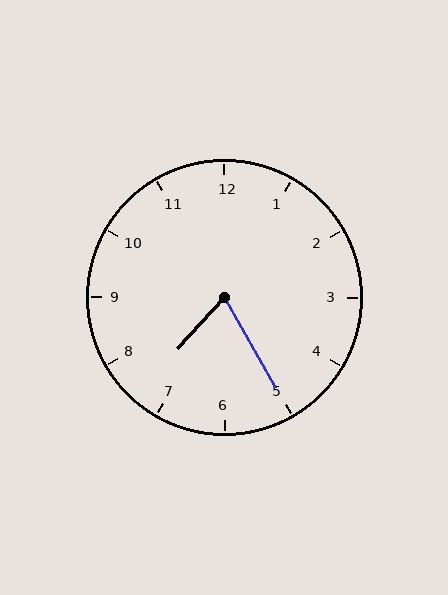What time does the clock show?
7:25.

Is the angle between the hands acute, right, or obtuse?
It is acute.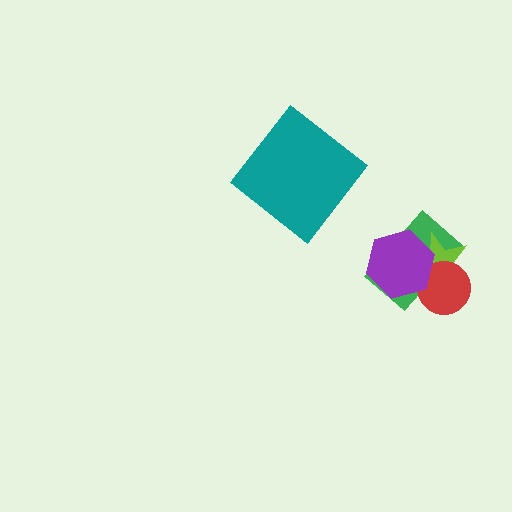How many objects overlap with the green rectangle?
3 objects overlap with the green rectangle.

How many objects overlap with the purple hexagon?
3 objects overlap with the purple hexagon.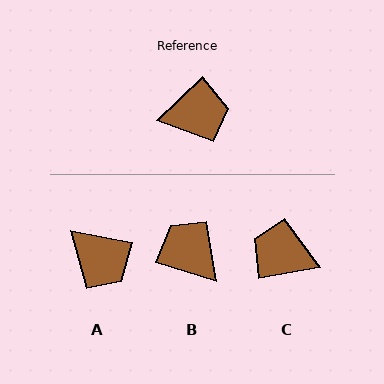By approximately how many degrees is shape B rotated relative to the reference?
Approximately 120 degrees counter-clockwise.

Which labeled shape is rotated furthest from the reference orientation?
C, about 147 degrees away.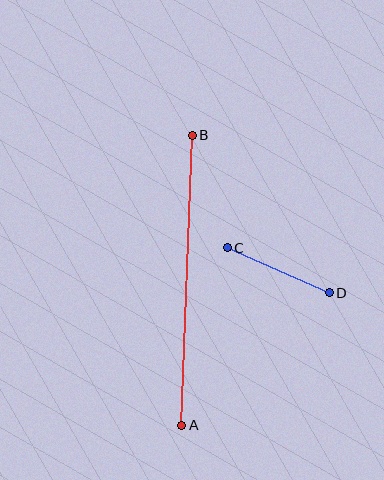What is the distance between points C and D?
The distance is approximately 111 pixels.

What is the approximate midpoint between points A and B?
The midpoint is at approximately (187, 280) pixels.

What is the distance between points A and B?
The distance is approximately 290 pixels.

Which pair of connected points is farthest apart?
Points A and B are farthest apart.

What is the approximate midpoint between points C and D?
The midpoint is at approximately (278, 270) pixels.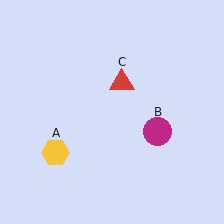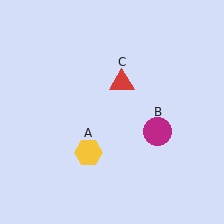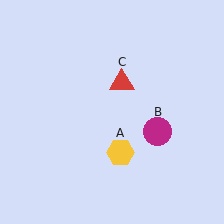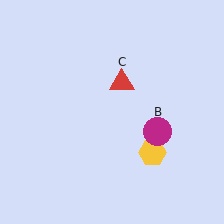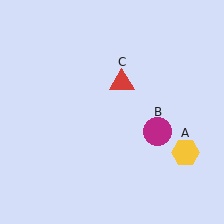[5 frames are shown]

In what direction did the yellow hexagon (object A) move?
The yellow hexagon (object A) moved right.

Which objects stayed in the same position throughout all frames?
Magenta circle (object B) and red triangle (object C) remained stationary.